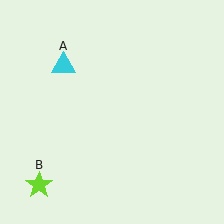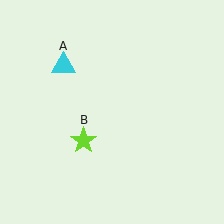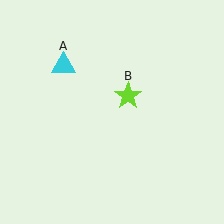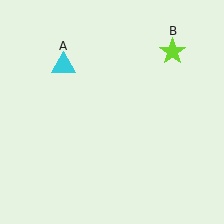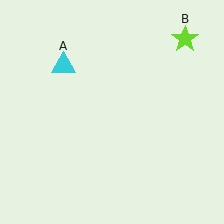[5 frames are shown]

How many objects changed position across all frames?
1 object changed position: lime star (object B).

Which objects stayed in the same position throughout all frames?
Cyan triangle (object A) remained stationary.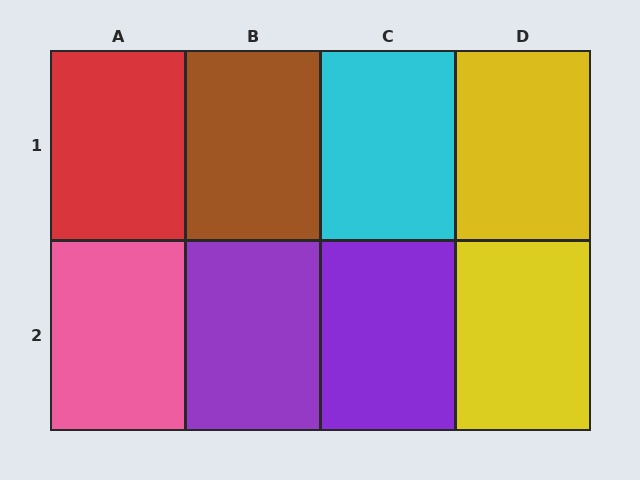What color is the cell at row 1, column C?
Cyan.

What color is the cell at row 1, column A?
Red.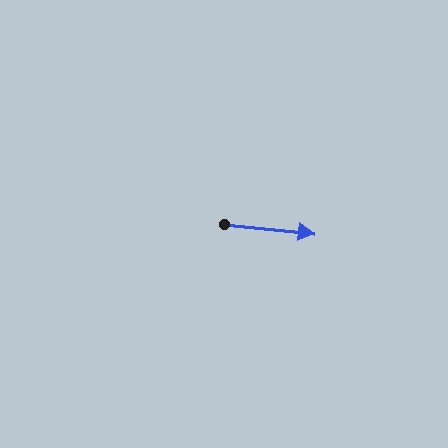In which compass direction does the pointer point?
East.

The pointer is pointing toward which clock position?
Roughly 3 o'clock.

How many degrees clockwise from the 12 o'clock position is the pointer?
Approximately 96 degrees.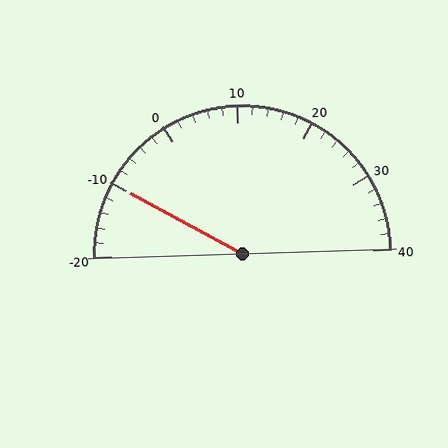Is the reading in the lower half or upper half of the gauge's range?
The reading is in the lower half of the range (-20 to 40).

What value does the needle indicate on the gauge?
The needle indicates approximately -10.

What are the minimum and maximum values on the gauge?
The gauge ranges from -20 to 40.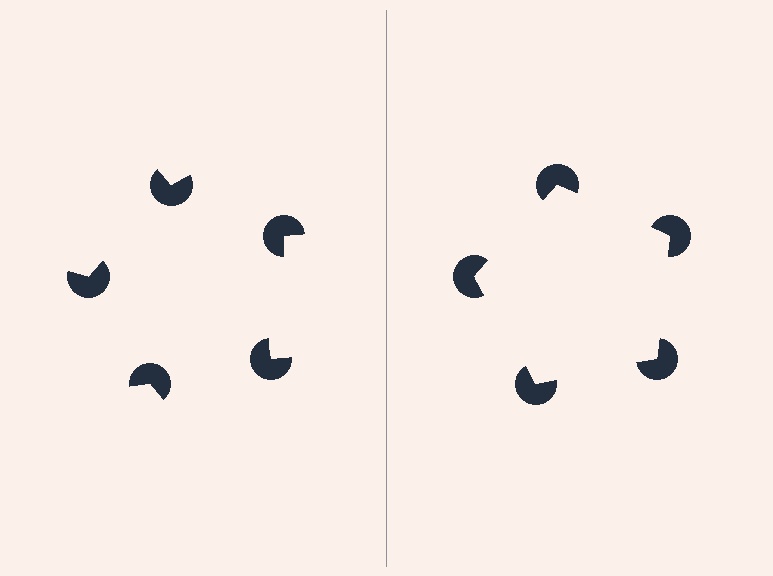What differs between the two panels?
The pac-man discs are positioned identically on both sides; only the wedge orientations differ. On the right they align to a pentagon; on the left they are misaligned.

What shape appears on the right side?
An illusory pentagon.